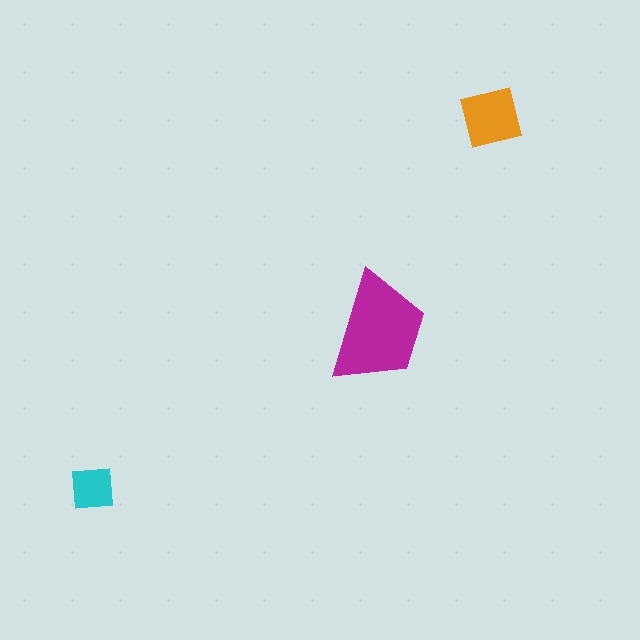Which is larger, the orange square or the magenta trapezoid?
The magenta trapezoid.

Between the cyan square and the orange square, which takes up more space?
The orange square.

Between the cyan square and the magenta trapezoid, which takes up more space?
The magenta trapezoid.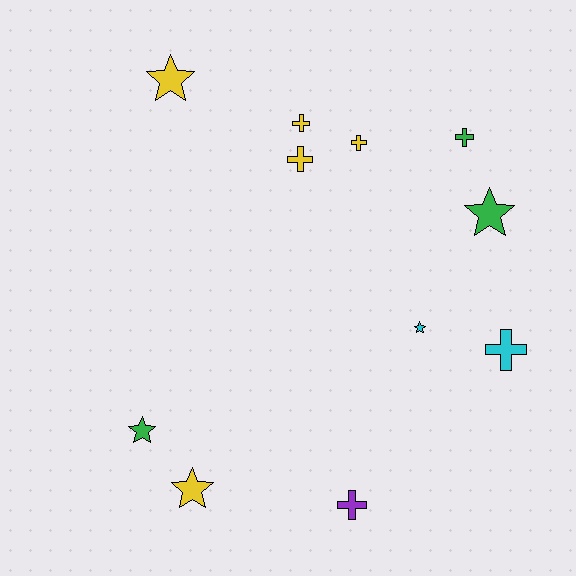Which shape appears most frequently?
Cross, with 6 objects.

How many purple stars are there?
There are no purple stars.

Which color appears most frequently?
Yellow, with 5 objects.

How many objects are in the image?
There are 11 objects.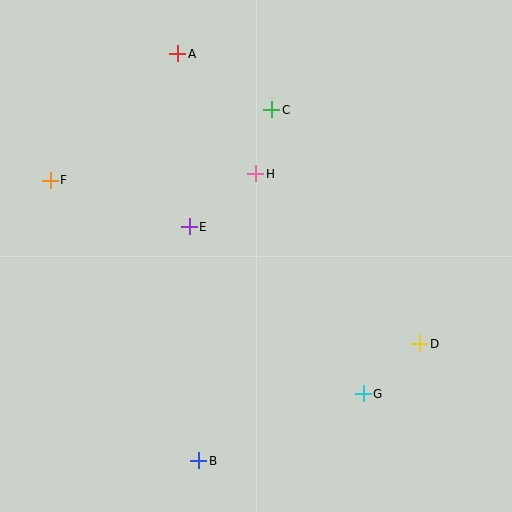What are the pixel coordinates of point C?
Point C is at (272, 110).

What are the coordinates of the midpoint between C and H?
The midpoint between C and H is at (264, 142).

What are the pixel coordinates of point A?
Point A is at (178, 54).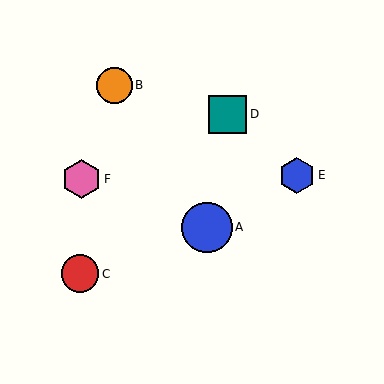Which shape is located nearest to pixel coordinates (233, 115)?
The teal square (labeled D) at (227, 114) is nearest to that location.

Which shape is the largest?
The blue circle (labeled A) is the largest.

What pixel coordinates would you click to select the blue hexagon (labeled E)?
Click at (297, 175) to select the blue hexagon E.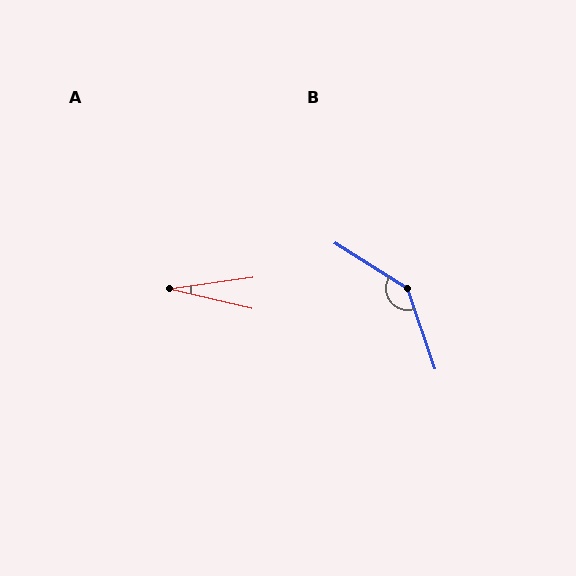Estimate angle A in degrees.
Approximately 21 degrees.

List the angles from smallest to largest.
A (21°), B (141°).